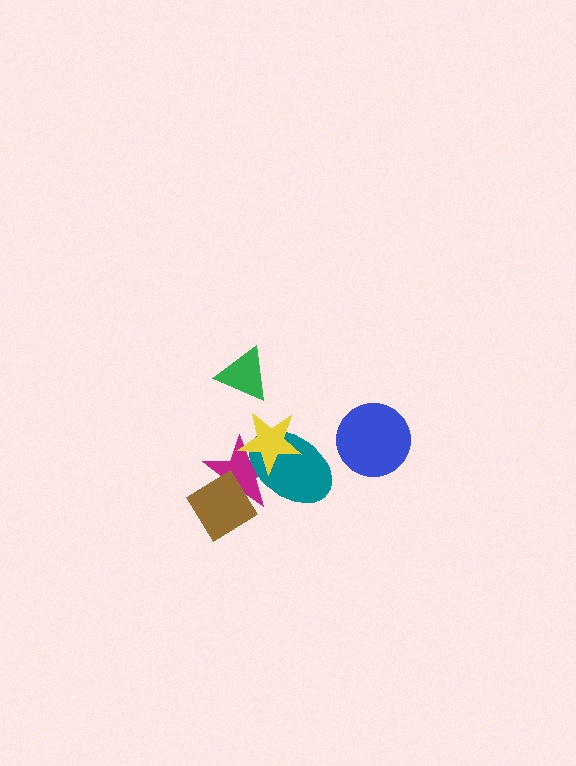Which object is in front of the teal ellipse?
The yellow star is in front of the teal ellipse.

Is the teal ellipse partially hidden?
Yes, it is partially covered by another shape.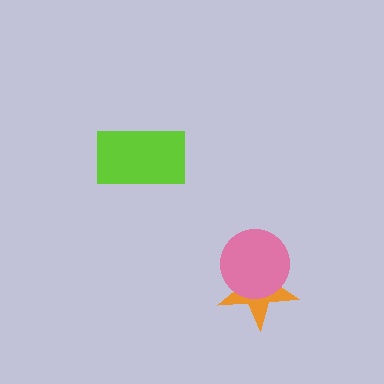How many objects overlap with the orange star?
1 object overlaps with the orange star.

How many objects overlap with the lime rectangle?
0 objects overlap with the lime rectangle.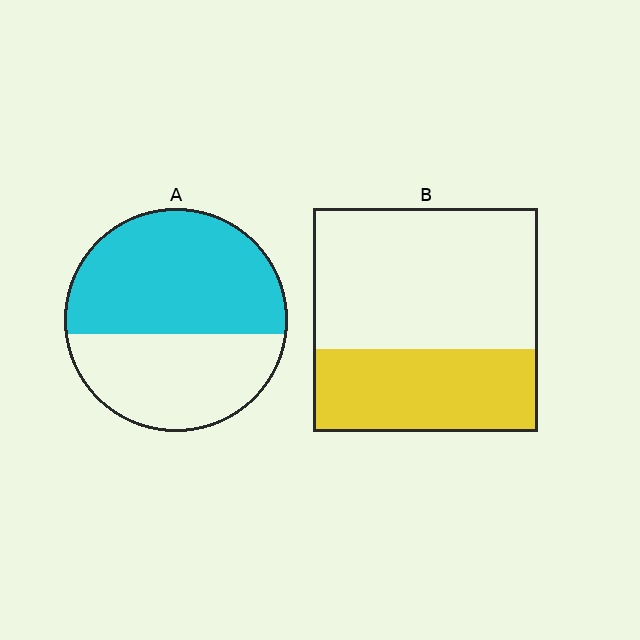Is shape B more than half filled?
No.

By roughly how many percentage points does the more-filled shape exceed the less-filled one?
By roughly 20 percentage points (A over B).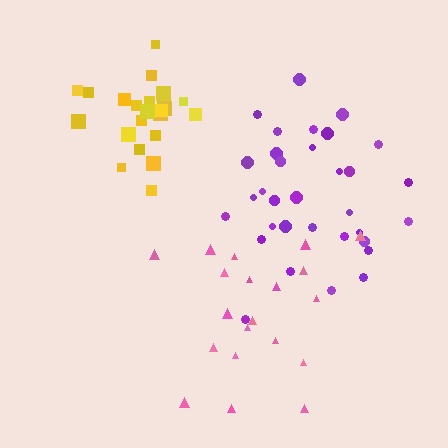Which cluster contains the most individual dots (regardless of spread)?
Purple (33).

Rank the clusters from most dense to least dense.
yellow, purple, pink.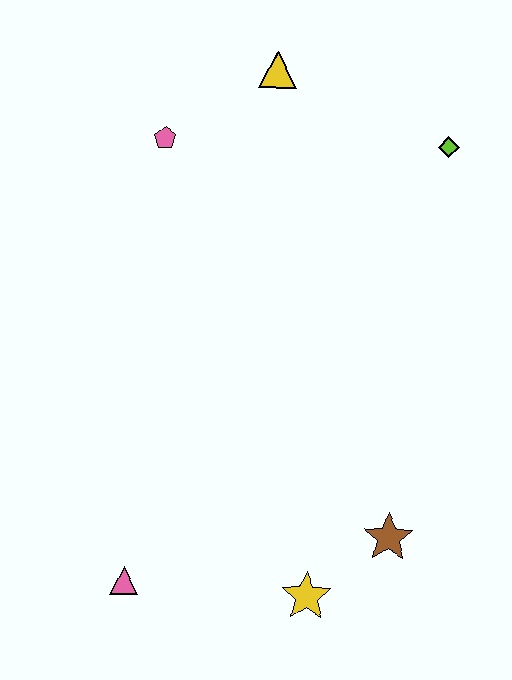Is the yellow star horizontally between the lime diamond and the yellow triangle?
Yes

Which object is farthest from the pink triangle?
The lime diamond is farthest from the pink triangle.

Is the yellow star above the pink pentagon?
No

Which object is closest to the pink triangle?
The yellow star is closest to the pink triangle.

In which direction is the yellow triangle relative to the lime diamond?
The yellow triangle is to the left of the lime diamond.